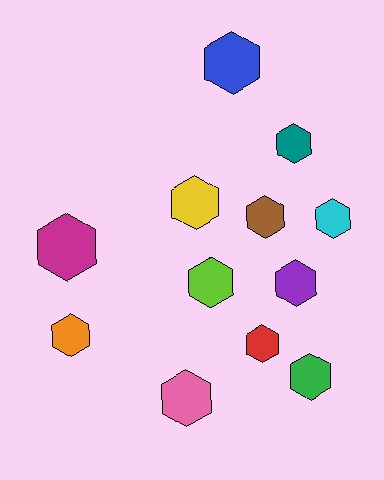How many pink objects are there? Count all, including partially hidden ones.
There is 1 pink object.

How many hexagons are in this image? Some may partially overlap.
There are 12 hexagons.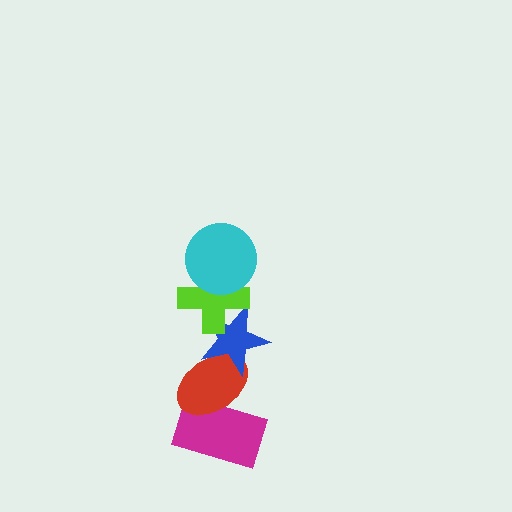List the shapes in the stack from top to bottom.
From top to bottom: the cyan circle, the lime cross, the blue star, the red ellipse, the magenta rectangle.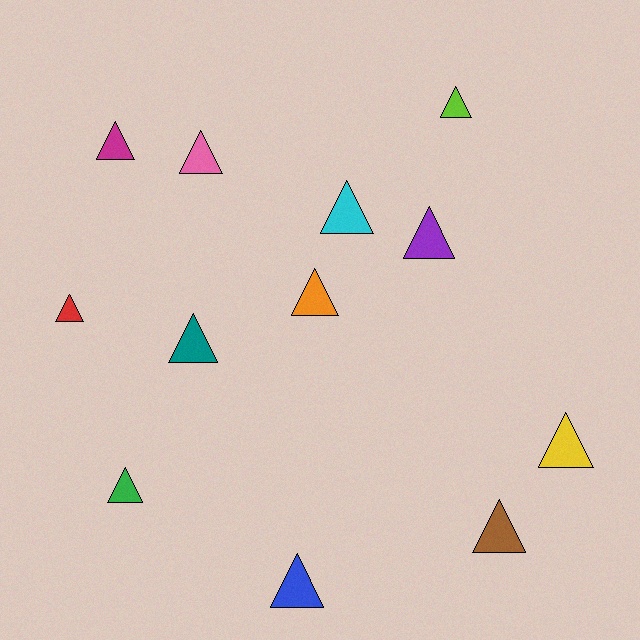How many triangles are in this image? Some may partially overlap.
There are 12 triangles.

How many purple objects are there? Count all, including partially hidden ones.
There is 1 purple object.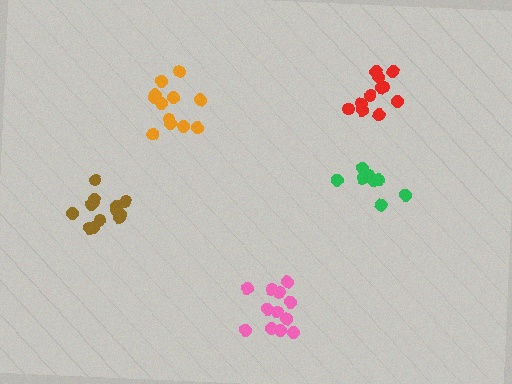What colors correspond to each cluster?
The clusters are colored: green, brown, red, pink, orange.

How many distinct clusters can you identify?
There are 5 distinct clusters.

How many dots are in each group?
Group 1: 8 dots, Group 2: 13 dots, Group 3: 11 dots, Group 4: 12 dots, Group 5: 12 dots (56 total).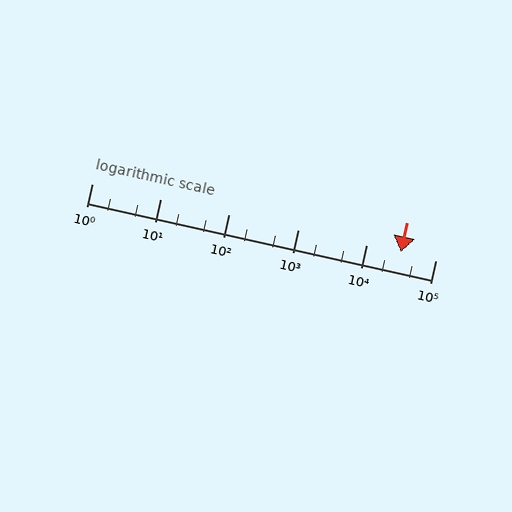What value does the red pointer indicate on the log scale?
The pointer indicates approximately 31000.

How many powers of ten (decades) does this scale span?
The scale spans 5 decades, from 1 to 100000.